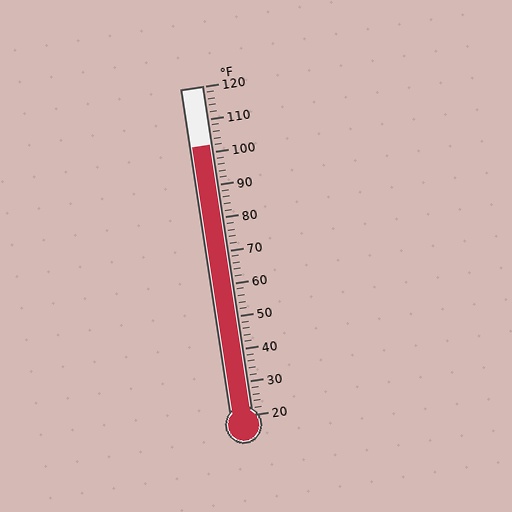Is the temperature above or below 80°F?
The temperature is above 80°F.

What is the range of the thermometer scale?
The thermometer scale ranges from 20°F to 120°F.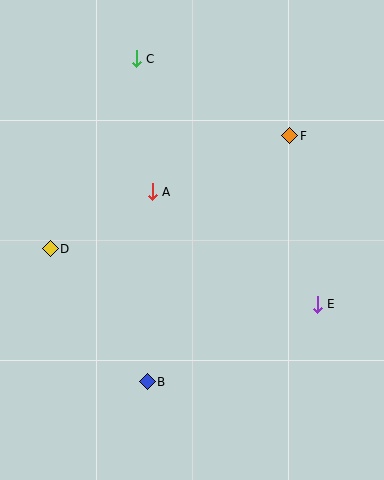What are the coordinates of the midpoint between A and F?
The midpoint between A and F is at (221, 164).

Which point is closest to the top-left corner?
Point C is closest to the top-left corner.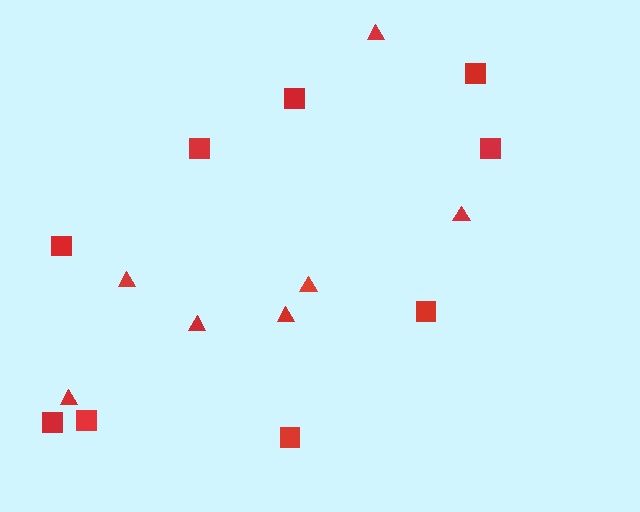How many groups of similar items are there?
There are 2 groups: one group of squares (9) and one group of triangles (7).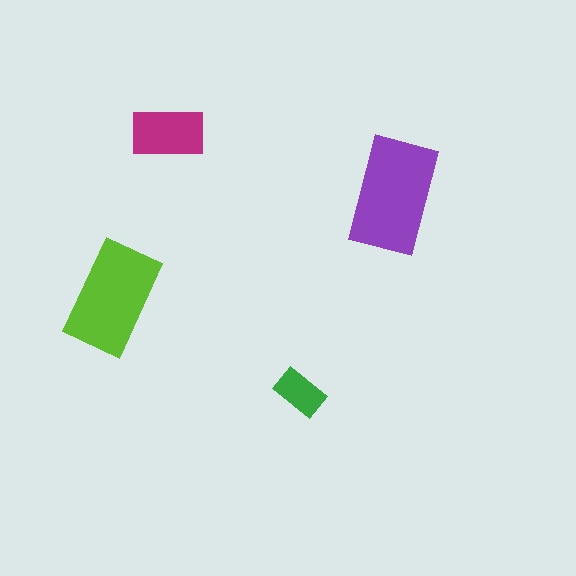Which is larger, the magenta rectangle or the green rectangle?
The magenta one.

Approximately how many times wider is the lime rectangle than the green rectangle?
About 2 times wider.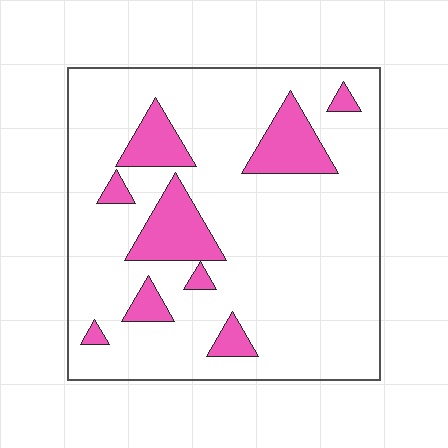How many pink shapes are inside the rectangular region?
9.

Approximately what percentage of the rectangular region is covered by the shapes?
Approximately 15%.